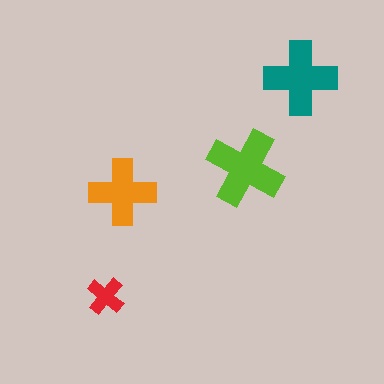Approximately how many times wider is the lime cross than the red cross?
About 2 times wider.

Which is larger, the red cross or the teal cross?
The teal one.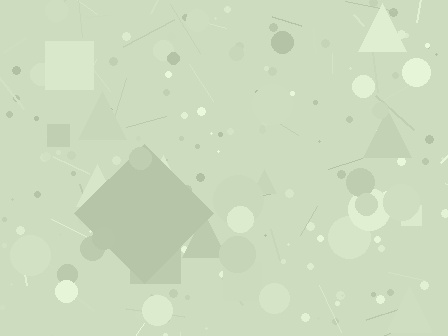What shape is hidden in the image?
A diamond is hidden in the image.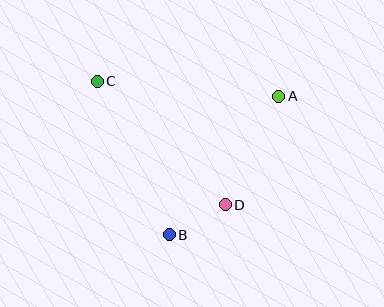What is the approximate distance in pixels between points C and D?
The distance between C and D is approximately 178 pixels.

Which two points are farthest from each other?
Points A and C are farthest from each other.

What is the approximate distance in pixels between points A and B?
The distance between A and B is approximately 176 pixels.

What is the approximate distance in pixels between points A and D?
The distance between A and D is approximately 121 pixels.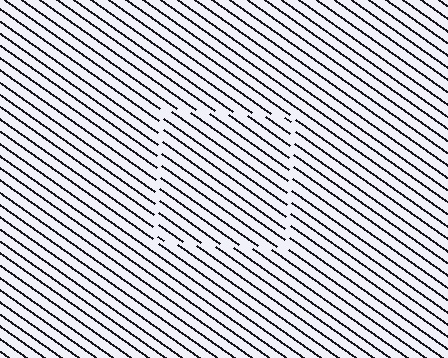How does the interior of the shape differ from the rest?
The interior of the shape contains the same grating, shifted by half a period — the contour is defined by the phase discontinuity where line-ends from the inner and outer gratings abut.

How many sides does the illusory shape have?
4 sides — the line-ends trace a square.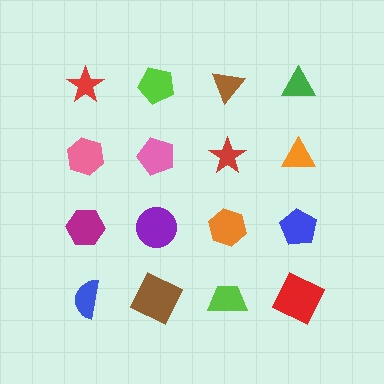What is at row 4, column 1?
A blue semicircle.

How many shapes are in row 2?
4 shapes.